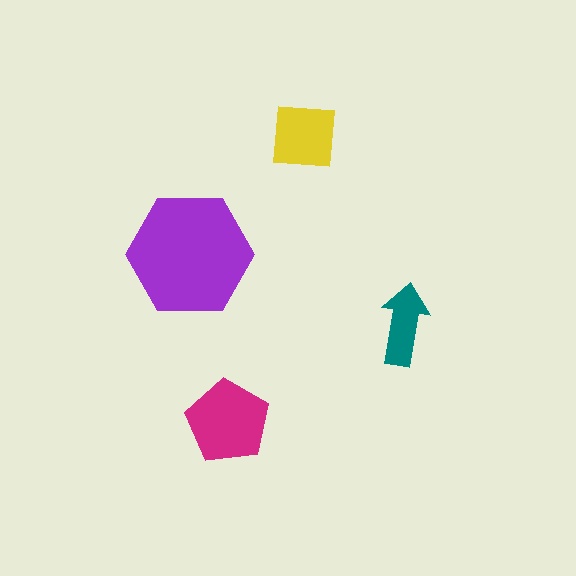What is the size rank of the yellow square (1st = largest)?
3rd.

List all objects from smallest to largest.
The teal arrow, the yellow square, the magenta pentagon, the purple hexagon.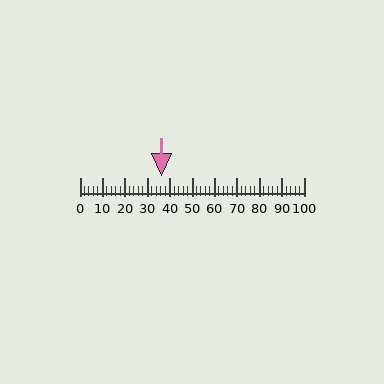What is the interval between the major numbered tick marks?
The major tick marks are spaced 10 units apart.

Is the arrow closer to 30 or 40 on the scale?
The arrow is closer to 40.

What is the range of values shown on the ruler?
The ruler shows values from 0 to 100.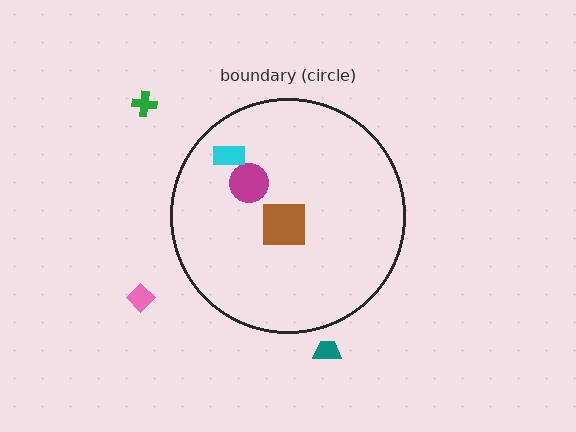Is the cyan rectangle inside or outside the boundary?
Inside.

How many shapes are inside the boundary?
3 inside, 3 outside.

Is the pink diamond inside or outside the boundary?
Outside.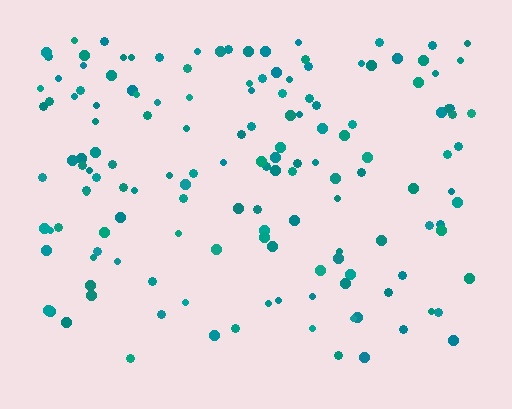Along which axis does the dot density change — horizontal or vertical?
Vertical.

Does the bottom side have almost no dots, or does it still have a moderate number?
Still a moderate number, just noticeably fewer than the top.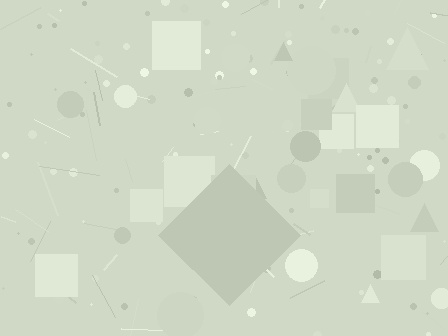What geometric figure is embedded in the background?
A diamond is embedded in the background.